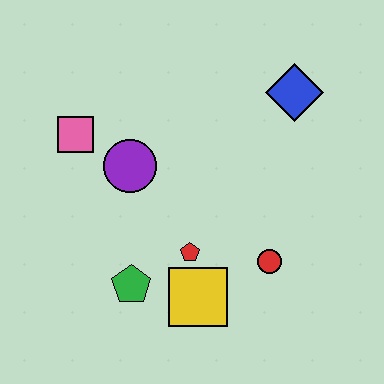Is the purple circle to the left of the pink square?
No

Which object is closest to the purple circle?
The pink square is closest to the purple circle.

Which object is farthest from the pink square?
The red circle is farthest from the pink square.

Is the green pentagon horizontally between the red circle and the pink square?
Yes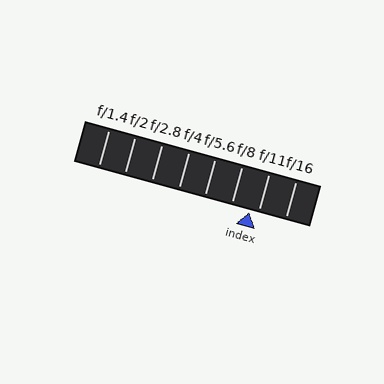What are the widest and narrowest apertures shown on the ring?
The widest aperture shown is f/1.4 and the narrowest is f/16.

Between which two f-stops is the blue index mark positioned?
The index mark is between f/8 and f/11.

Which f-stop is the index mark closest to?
The index mark is closest to f/11.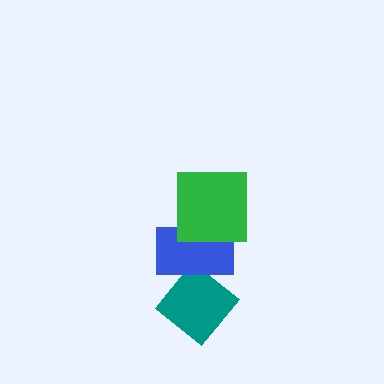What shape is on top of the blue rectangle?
The green square is on top of the blue rectangle.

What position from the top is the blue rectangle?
The blue rectangle is 2nd from the top.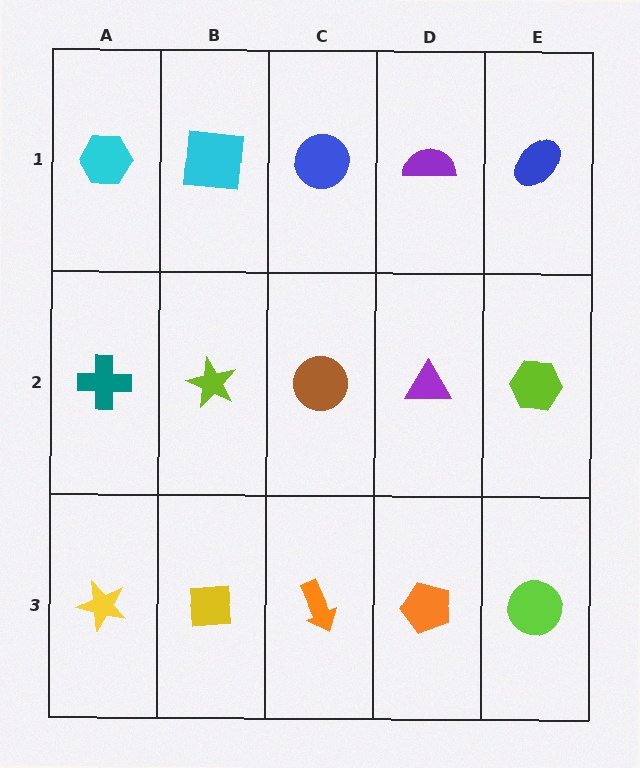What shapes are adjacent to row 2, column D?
A purple semicircle (row 1, column D), an orange pentagon (row 3, column D), a brown circle (row 2, column C), a lime hexagon (row 2, column E).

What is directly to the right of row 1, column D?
A blue ellipse.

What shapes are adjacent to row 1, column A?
A teal cross (row 2, column A), a cyan square (row 1, column B).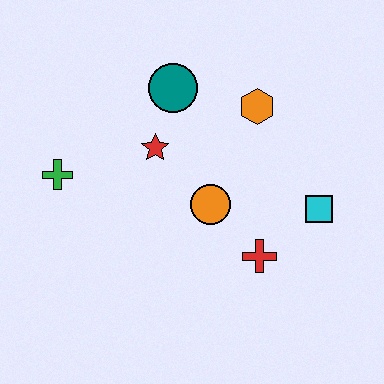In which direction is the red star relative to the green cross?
The red star is to the right of the green cross.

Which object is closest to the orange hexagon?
The teal circle is closest to the orange hexagon.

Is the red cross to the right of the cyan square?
No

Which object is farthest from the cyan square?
The green cross is farthest from the cyan square.